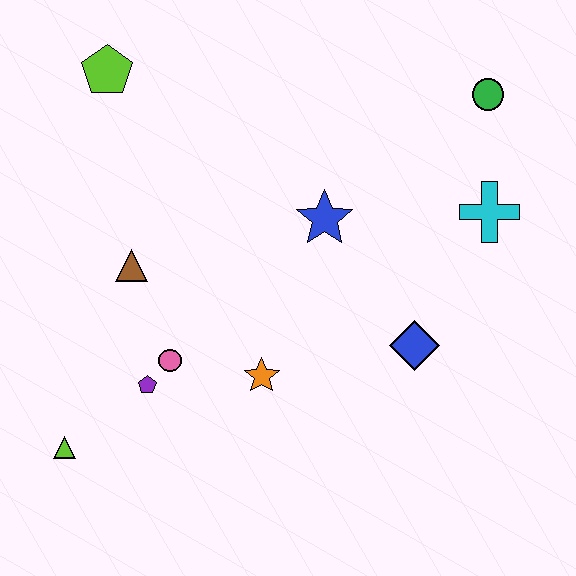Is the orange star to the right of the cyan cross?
No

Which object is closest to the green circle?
The cyan cross is closest to the green circle.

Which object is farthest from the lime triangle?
The green circle is farthest from the lime triangle.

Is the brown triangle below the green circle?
Yes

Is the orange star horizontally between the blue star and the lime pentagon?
Yes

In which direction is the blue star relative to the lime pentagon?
The blue star is to the right of the lime pentagon.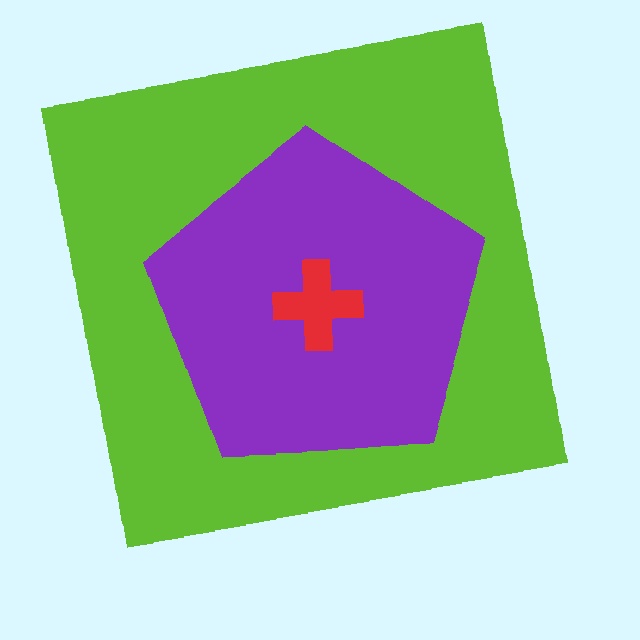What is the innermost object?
The red cross.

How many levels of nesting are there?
3.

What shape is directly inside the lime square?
The purple pentagon.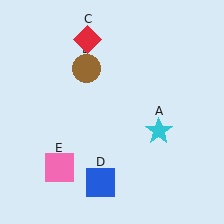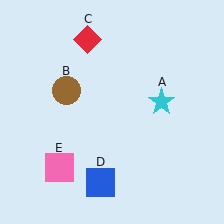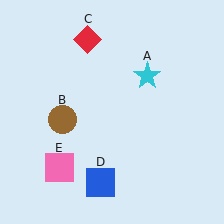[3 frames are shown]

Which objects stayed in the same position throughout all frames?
Red diamond (object C) and blue square (object D) and pink square (object E) remained stationary.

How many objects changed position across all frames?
2 objects changed position: cyan star (object A), brown circle (object B).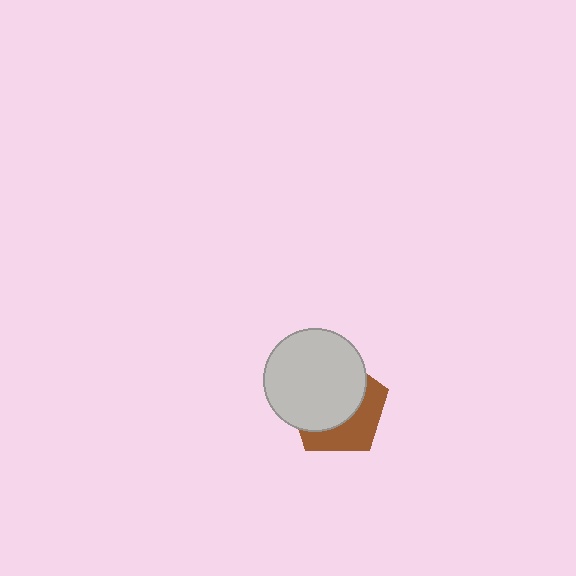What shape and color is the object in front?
The object in front is a light gray circle.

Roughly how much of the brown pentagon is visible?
A small part of it is visible (roughly 39%).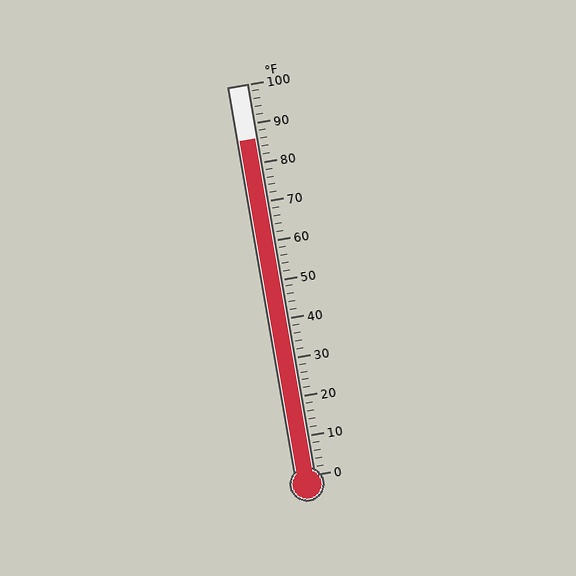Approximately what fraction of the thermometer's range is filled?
The thermometer is filled to approximately 85% of its range.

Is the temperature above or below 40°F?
The temperature is above 40°F.